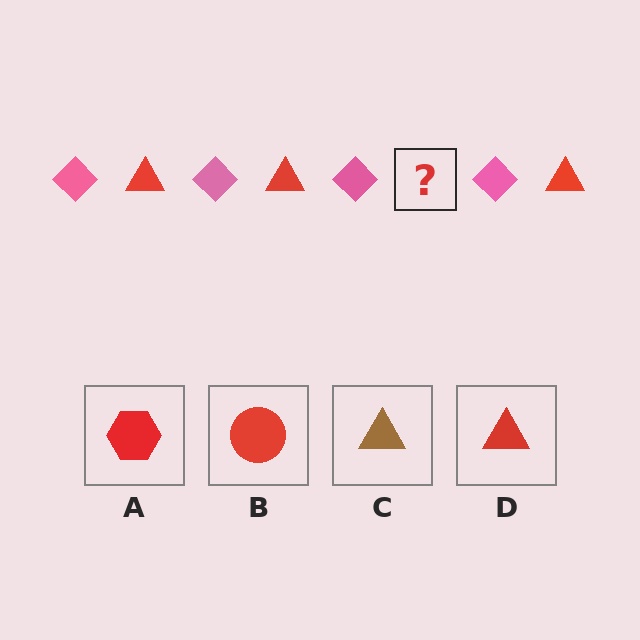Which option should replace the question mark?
Option D.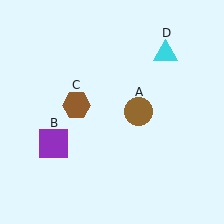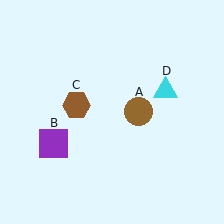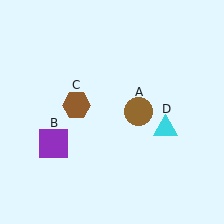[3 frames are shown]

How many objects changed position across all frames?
1 object changed position: cyan triangle (object D).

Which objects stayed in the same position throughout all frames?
Brown circle (object A) and purple square (object B) and brown hexagon (object C) remained stationary.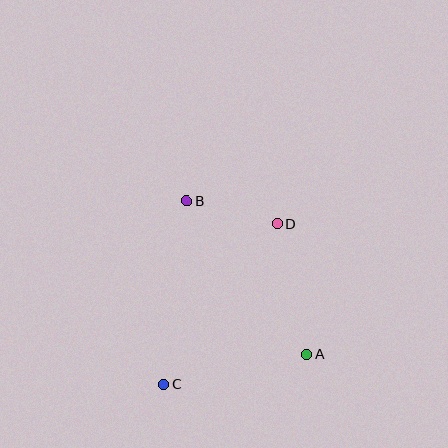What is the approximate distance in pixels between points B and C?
The distance between B and C is approximately 186 pixels.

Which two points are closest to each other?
Points B and D are closest to each other.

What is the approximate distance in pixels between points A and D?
The distance between A and D is approximately 134 pixels.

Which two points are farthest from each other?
Points C and D are farthest from each other.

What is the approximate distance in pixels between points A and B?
The distance between A and B is approximately 195 pixels.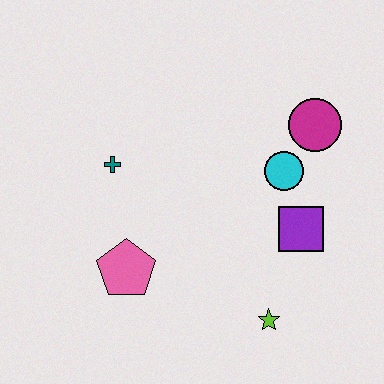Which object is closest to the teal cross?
The pink pentagon is closest to the teal cross.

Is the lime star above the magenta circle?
No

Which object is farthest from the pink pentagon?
The magenta circle is farthest from the pink pentagon.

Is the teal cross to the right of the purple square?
No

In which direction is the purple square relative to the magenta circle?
The purple square is below the magenta circle.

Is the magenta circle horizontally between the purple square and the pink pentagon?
No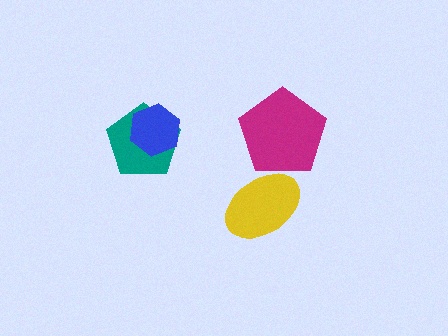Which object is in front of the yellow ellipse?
The magenta pentagon is in front of the yellow ellipse.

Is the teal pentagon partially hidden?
Yes, it is partially covered by another shape.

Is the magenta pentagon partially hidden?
No, no other shape covers it.